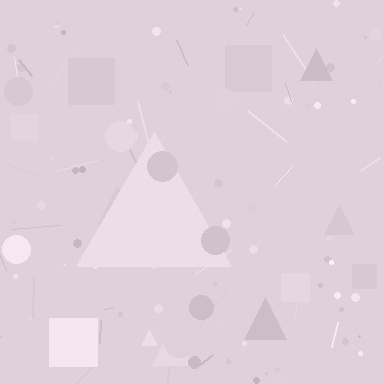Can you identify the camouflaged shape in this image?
The camouflaged shape is a triangle.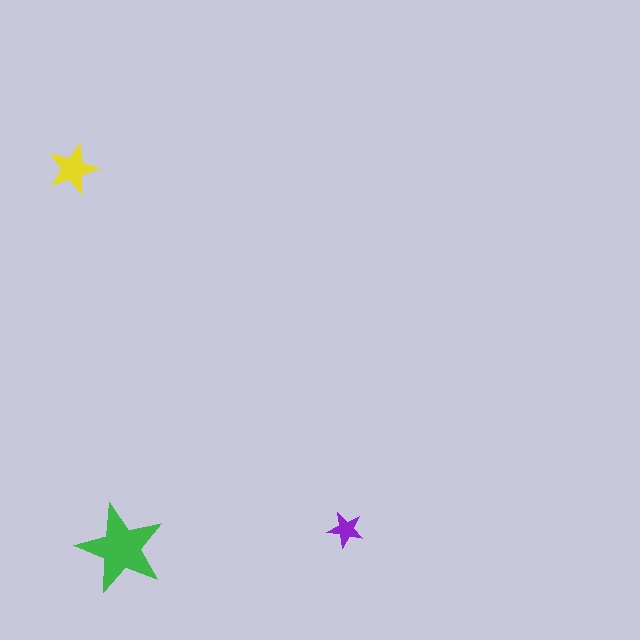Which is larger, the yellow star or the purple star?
The yellow one.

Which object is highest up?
The yellow star is topmost.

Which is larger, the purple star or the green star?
The green one.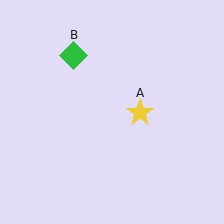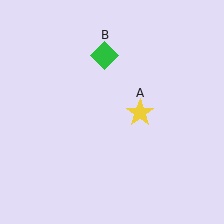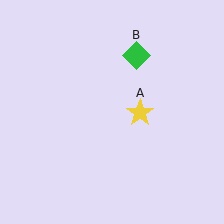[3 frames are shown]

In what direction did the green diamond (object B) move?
The green diamond (object B) moved right.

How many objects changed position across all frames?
1 object changed position: green diamond (object B).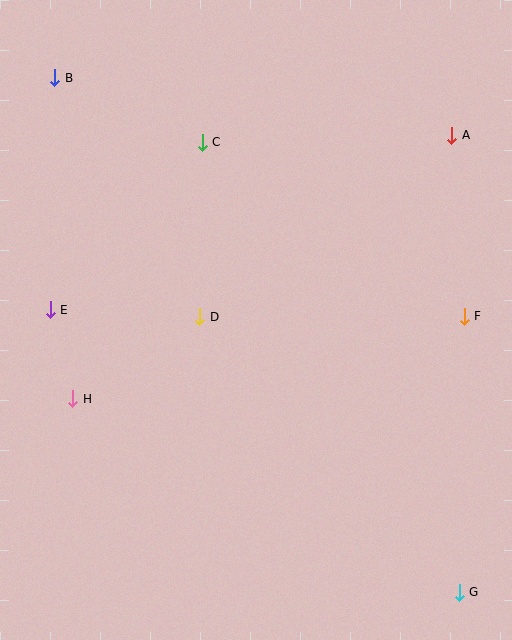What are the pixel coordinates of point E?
Point E is at (50, 310).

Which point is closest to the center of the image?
Point D at (200, 317) is closest to the center.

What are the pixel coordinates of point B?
Point B is at (55, 78).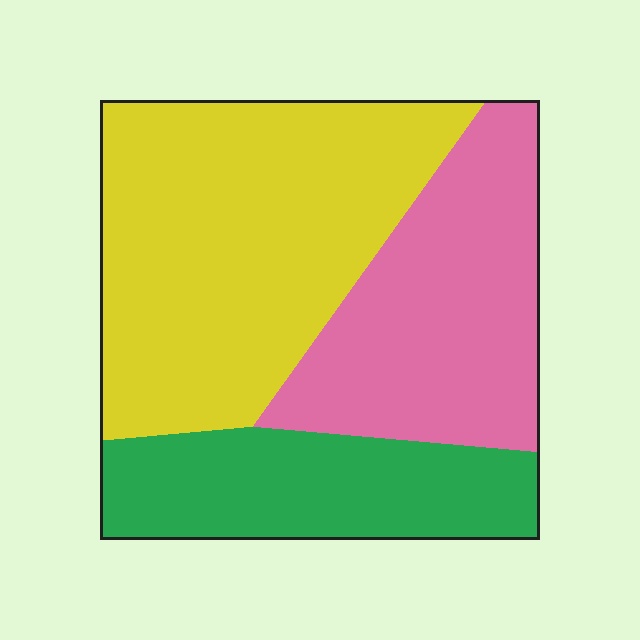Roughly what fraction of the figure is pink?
Pink takes up about one third (1/3) of the figure.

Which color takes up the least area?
Green, at roughly 25%.